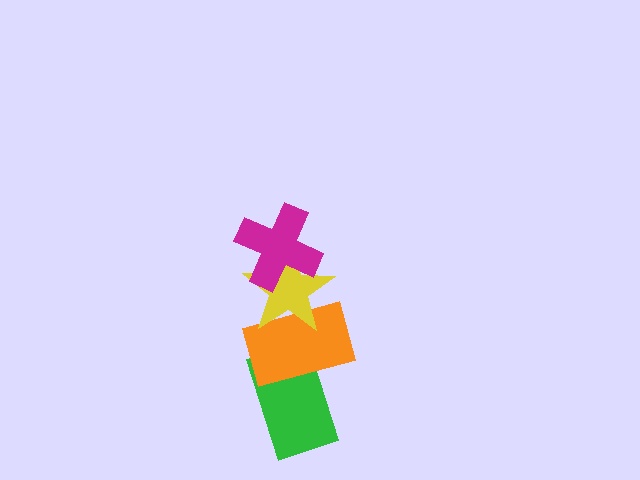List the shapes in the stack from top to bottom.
From top to bottom: the magenta cross, the yellow star, the orange rectangle, the green rectangle.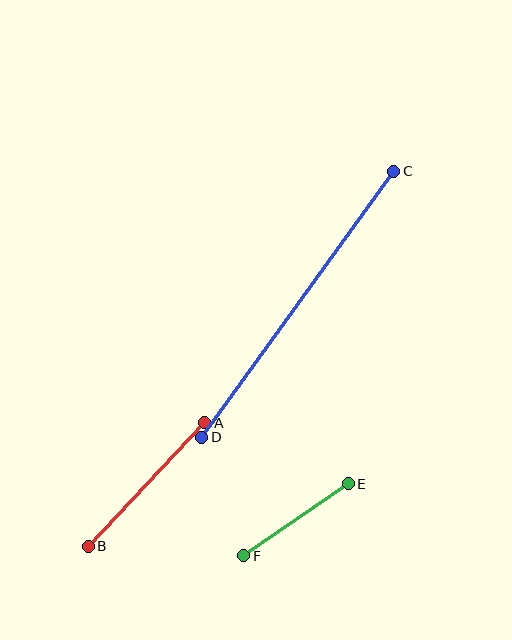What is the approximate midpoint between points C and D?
The midpoint is at approximately (298, 304) pixels.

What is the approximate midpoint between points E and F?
The midpoint is at approximately (296, 520) pixels.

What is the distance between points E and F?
The distance is approximately 127 pixels.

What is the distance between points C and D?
The distance is approximately 328 pixels.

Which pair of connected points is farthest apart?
Points C and D are farthest apart.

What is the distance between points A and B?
The distance is approximately 170 pixels.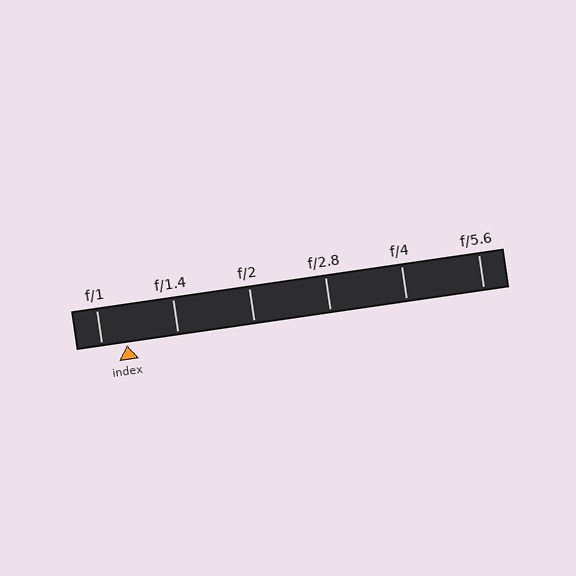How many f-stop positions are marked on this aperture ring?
There are 6 f-stop positions marked.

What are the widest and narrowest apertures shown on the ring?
The widest aperture shown is f/1 and the narrowest is f/5.6.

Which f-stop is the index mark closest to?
The index mark is closest to f/1.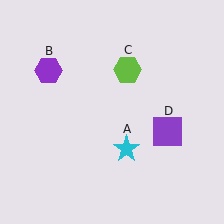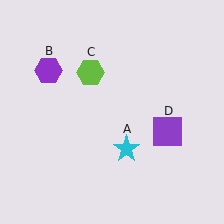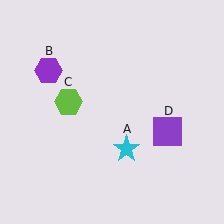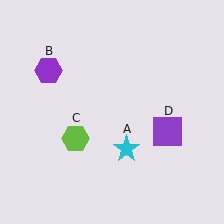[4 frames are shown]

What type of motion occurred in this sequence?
The lime hexagon (object C) rotated counterclockwise around the center of the scene.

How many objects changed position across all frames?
1 object changed position: lime hexagon (object C).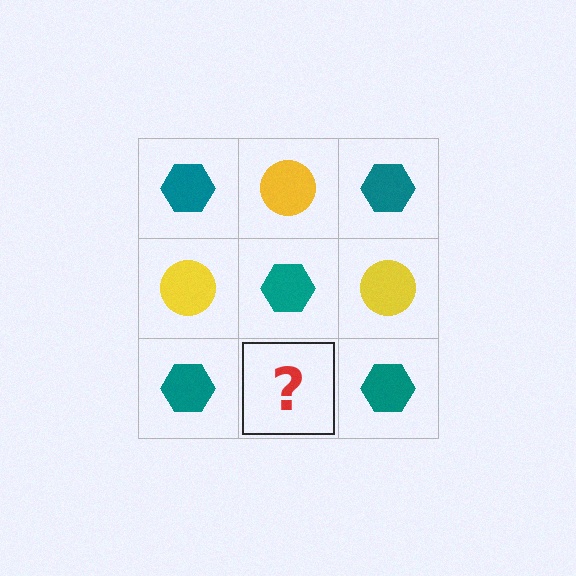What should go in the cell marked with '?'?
The missing cell should contain a yellow circle.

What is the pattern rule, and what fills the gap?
The rule is that it alternates teal hexagon and yellow circle in a checkerboard pattern. The gap should be filled with a yellow circle.